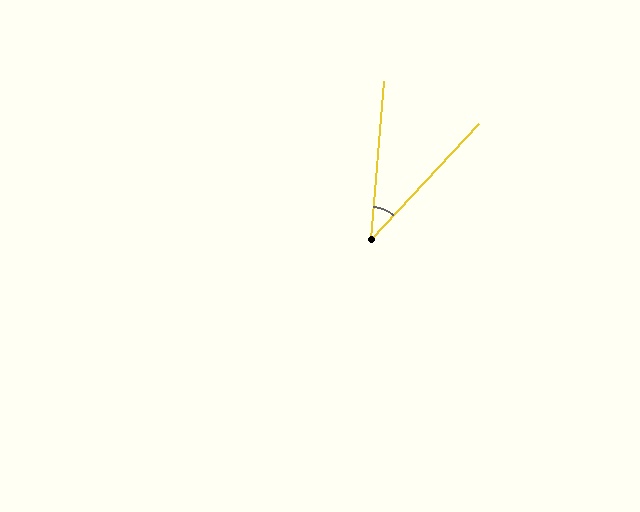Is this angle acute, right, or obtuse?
It is acute.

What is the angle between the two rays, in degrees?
Approximately 38 degrees.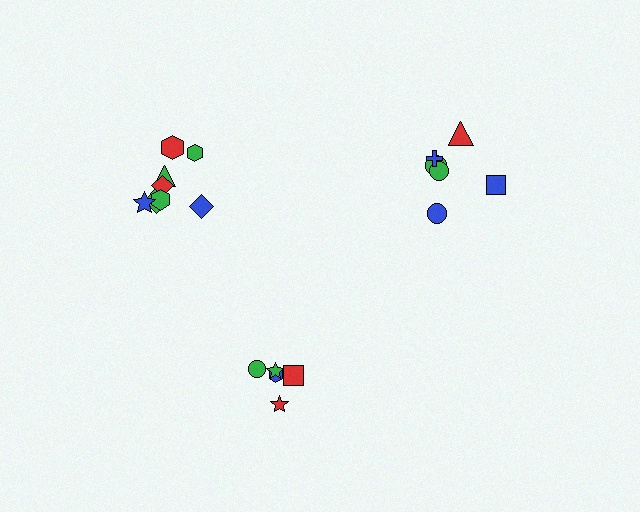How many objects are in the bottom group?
There are 5 objects.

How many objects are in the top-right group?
There are 6 objects.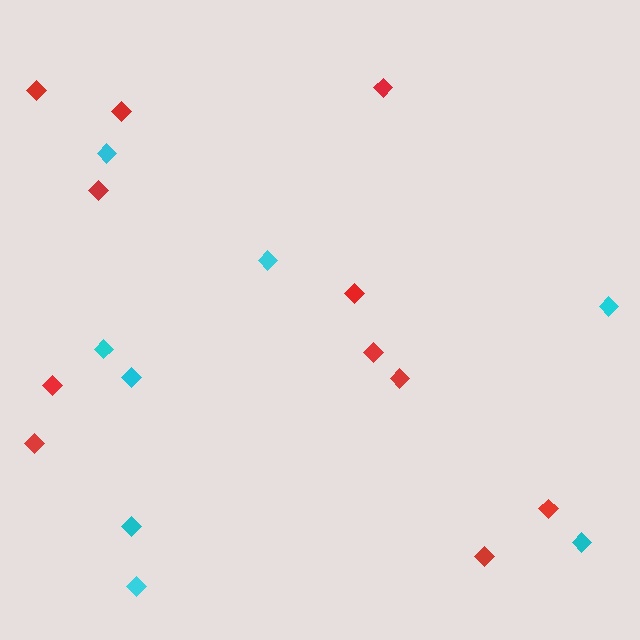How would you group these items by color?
There are 2 groups: one group of cyan diamonds (8) and one group of red diamonds (11).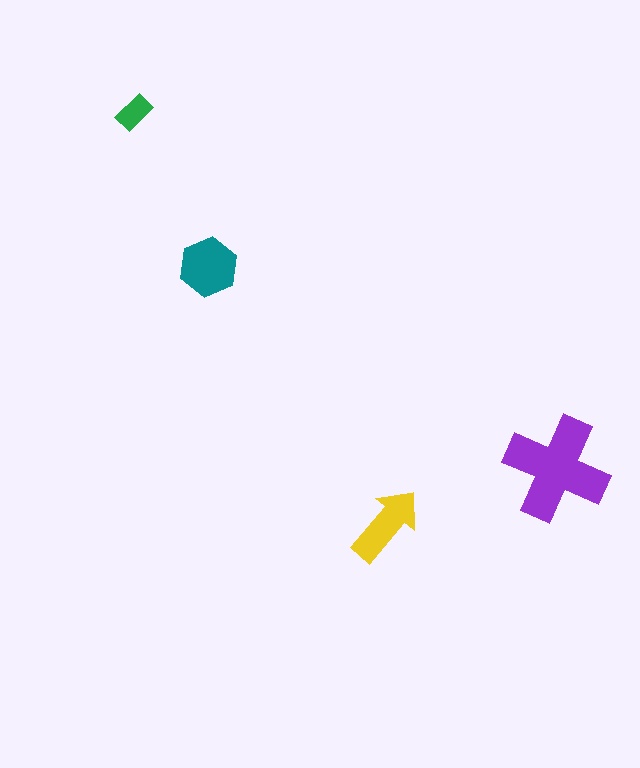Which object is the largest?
The purple cross.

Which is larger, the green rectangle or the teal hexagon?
The teal hexagon.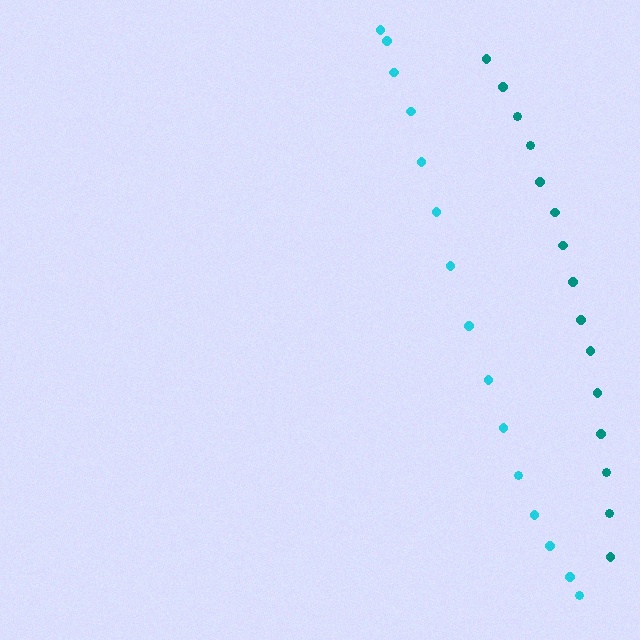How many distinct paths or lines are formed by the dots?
There are 2 distinct paths.